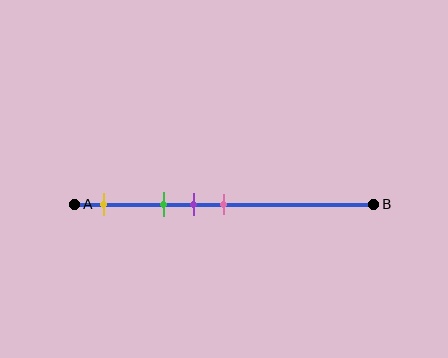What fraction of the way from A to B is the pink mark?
The pink mark is approximately 50% (0.5) of the way from A to B.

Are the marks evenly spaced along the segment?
No, the marks are not evenly spaced.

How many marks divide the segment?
There are 4 marks dividing the segment.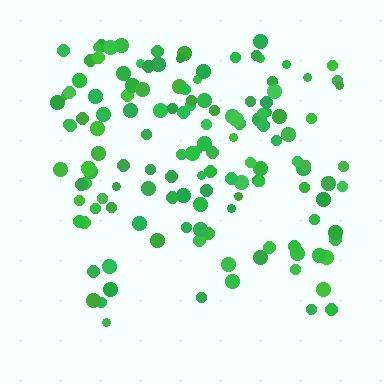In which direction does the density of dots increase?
From bottom to top, with the top side densest.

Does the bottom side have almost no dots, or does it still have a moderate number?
Still a moderate number, just noticeably fewer than the top.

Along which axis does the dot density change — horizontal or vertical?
Vertical.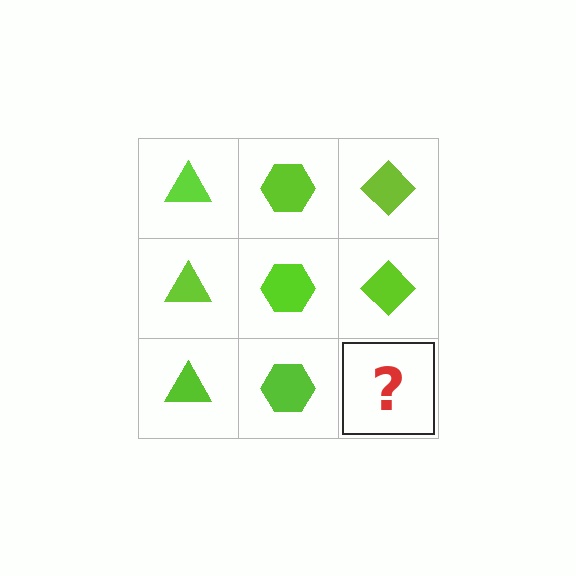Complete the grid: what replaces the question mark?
The question mark should be replaced with a lime diamond.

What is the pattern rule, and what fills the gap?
The rule is that each column has a consistent shape. The gap should be filled with a lime diamond.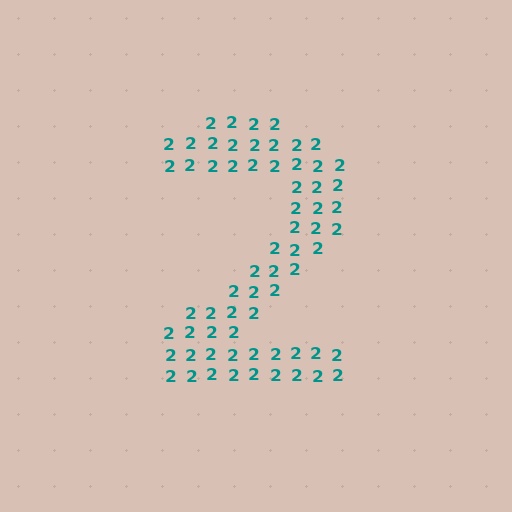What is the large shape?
The large shape is the digit 2.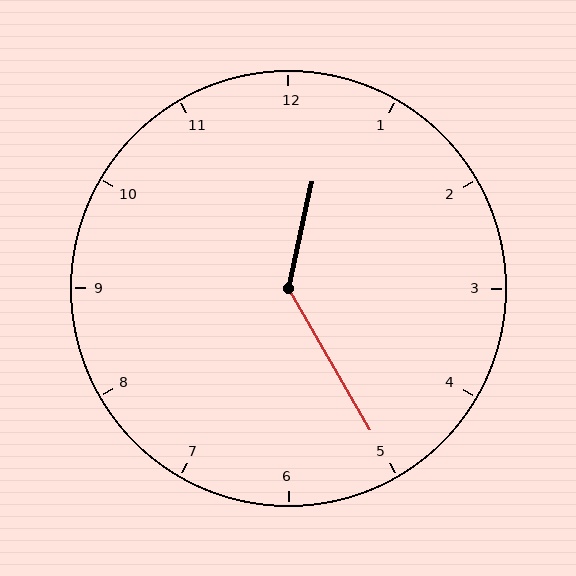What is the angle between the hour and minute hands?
Approximately 138 degrees.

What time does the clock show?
12:25.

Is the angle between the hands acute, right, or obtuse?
It is obtuse.